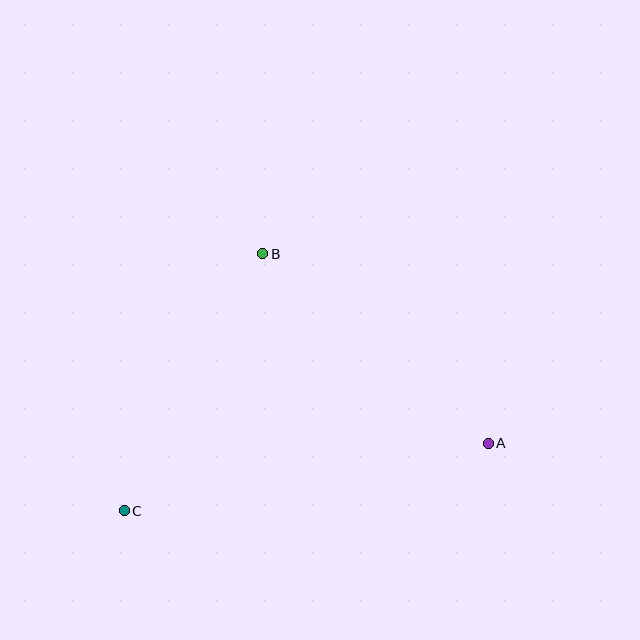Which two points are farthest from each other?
Points A and C are farthest from each other.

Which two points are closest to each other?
Points B and C are closest to each other.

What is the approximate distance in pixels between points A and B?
The distance between A and B is approximately 295 pixels.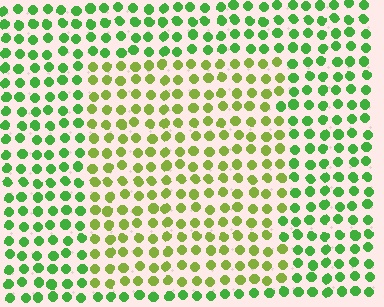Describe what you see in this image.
The image is filled with small green elements in a uniform arrangement. A rectangle-shaped region is visible where the elements are tinted to a slightly different hue, forming a subtle color boundary.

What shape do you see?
I see a rectangle.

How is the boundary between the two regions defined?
The boundary is defined purely by a slight shift in hue (about 35 degrees). Spacing, size, and orientation are identical on both sides.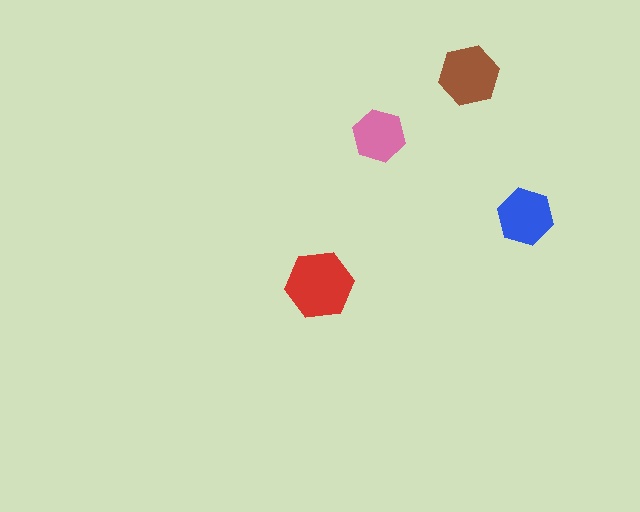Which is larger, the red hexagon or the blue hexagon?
The red one.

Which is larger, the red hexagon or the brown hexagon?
The red one.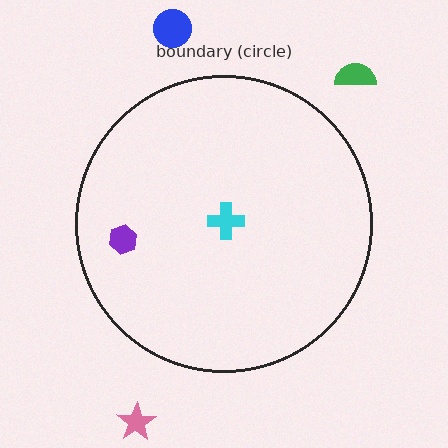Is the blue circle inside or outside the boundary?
Outside.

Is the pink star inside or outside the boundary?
Outside.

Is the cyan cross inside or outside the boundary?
Inside.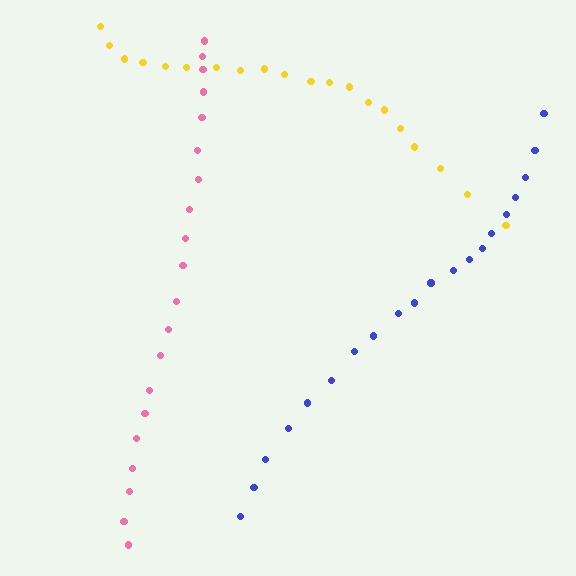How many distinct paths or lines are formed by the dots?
There are 3 distinct paths.